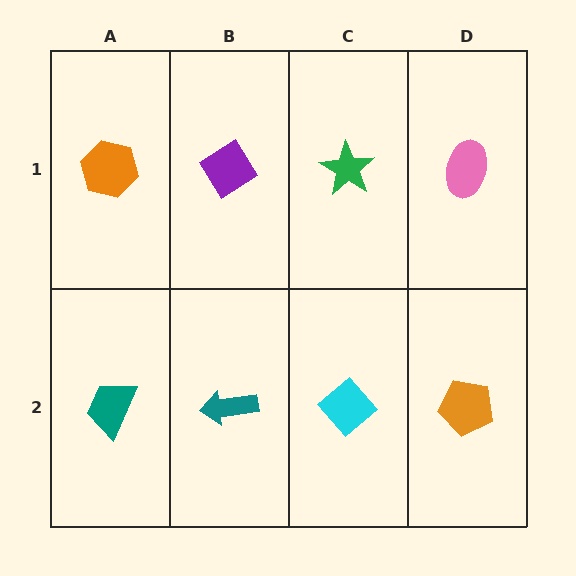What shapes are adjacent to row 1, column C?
A cyan diamond (row 2, column C), a purple diamond (row 1, column B), a pink ellipse (row 1, column D).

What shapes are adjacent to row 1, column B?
A teal arrow (row 2, column B), an orange hexagon (row 1, column A), a green star (row 1, column C).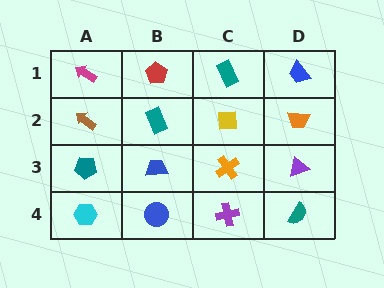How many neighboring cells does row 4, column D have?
2.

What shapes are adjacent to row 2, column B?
A red pentagon (row 1, column B), a blue trapezoid (row 3, column B), a brown arrow (row 2, column A), a yellow square (row 2, column C).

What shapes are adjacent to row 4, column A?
A teal pentagon (row 3, column A), a blue circle (row 4, column B).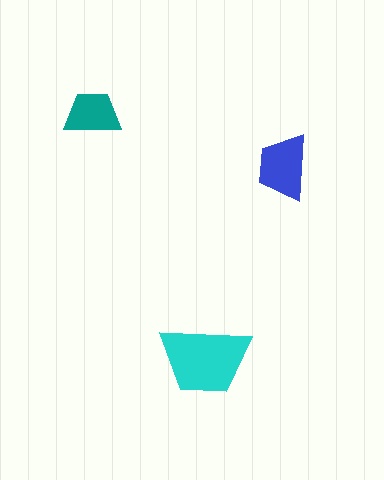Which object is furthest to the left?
The teal trapezoid is leftmost.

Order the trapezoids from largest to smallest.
the cyan one, the blue one, the teal one.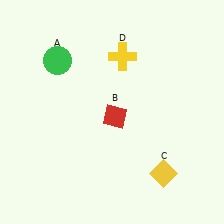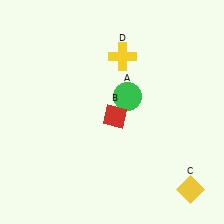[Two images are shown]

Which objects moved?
The objects that moved are: the green circle (A), the yellow diamond (C).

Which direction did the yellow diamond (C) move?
The yellow diamond (C) moved right.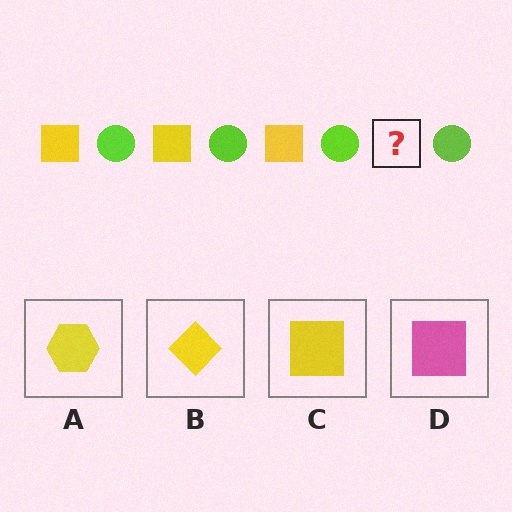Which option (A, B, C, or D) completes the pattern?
C.